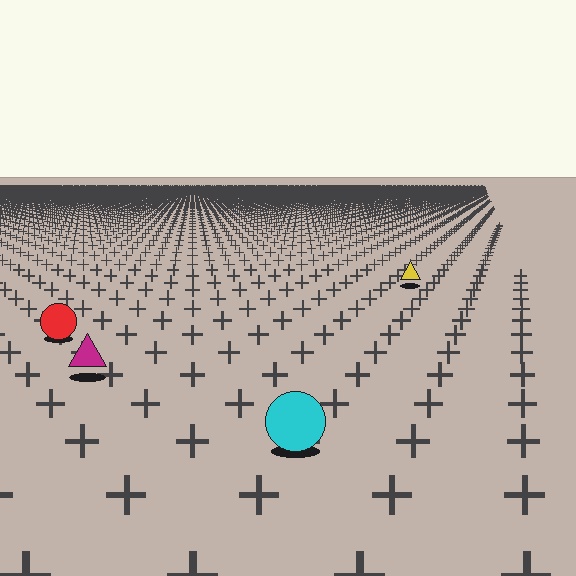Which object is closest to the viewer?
The cyan circle is closest. The texture marks near it are larger and more spread out.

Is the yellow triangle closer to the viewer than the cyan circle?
No. The cyan circle is closer — you can tell from the texture gradient: the ground texture is coarser near it.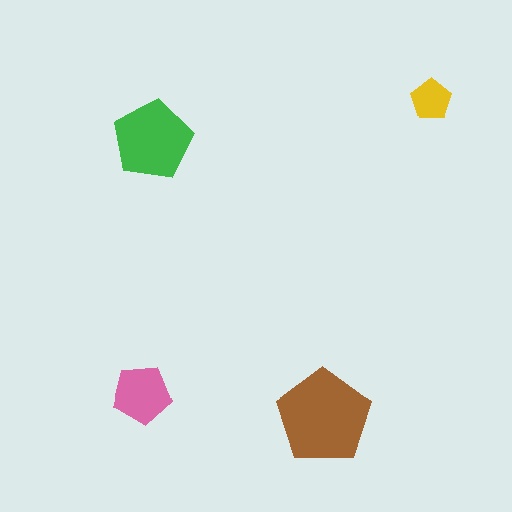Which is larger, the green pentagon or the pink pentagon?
The green one.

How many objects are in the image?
There are 4 objects in the image.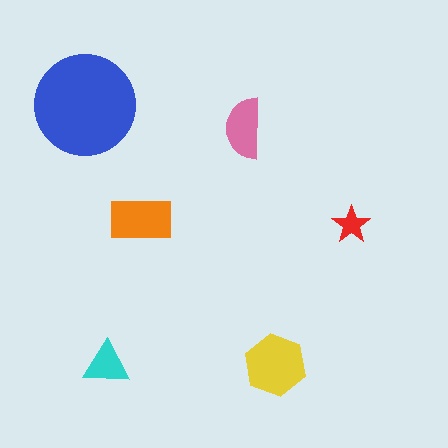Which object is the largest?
The blue circle.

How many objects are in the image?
There are 6 objects in the image.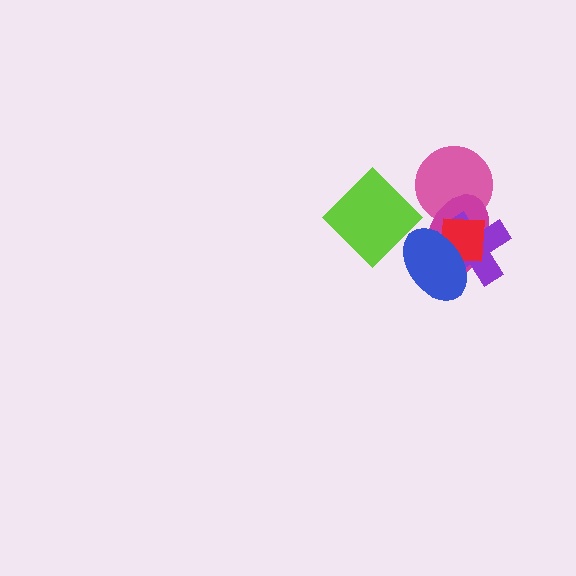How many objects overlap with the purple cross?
4 objects overlap with the purple cross.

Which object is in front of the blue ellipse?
The lime diamond is in front of the blue ellipse.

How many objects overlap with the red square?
4 objects overlap with the red square.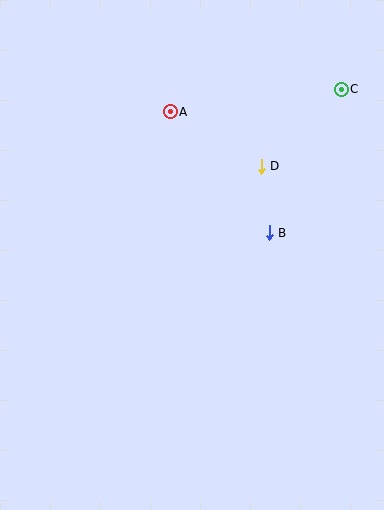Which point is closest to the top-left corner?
Point A is closest to the top-left corner.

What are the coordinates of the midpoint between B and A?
The midpoint between B and A is at (220, 172).